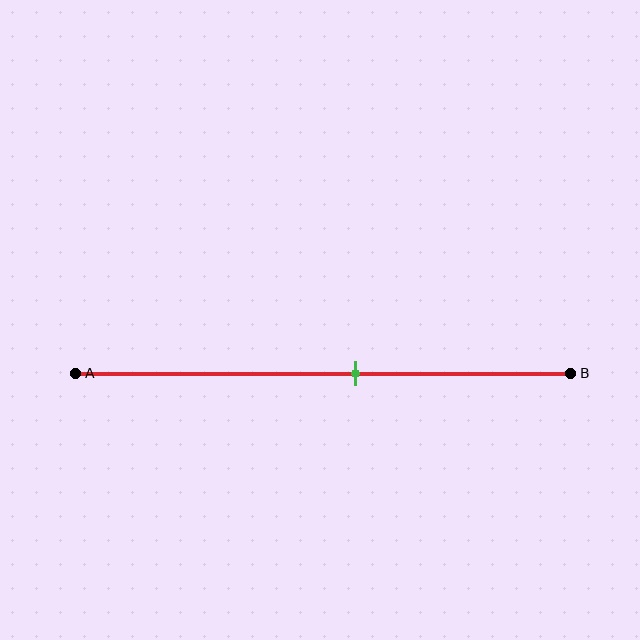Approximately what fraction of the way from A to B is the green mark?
The green mark is approximately 55% of the way from A to B.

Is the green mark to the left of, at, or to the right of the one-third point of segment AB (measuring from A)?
The green mark is to the right of the one-third point of segment AB.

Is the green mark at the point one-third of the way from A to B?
No, the mark is at about 55% from A, not at the 33% one-third point.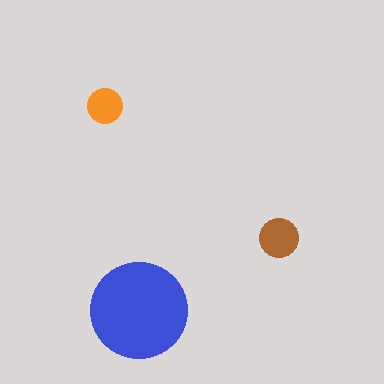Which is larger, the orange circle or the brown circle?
The brown one.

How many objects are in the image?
There are 3 objects in the image.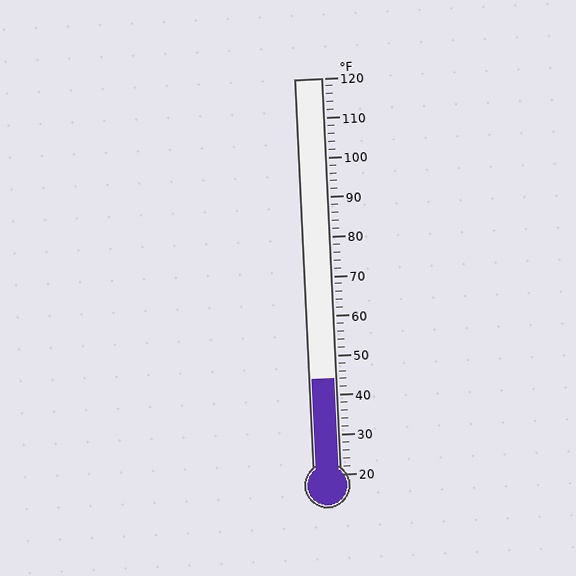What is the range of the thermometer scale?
The thermometer scale ranges from 20°F to 120°F.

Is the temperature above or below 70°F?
The temperature is below 70°F.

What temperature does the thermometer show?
The thermometer shows approximately 44°F.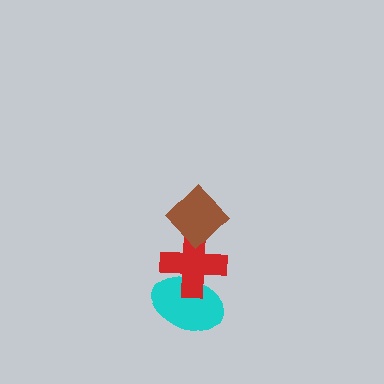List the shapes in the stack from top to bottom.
From top to bottom: the brown diamond, the red cross, the cyan ellipse.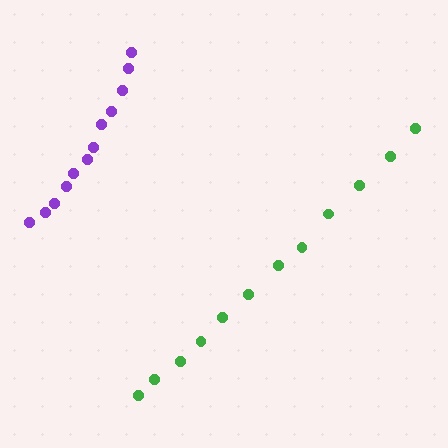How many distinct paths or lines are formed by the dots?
There are 2 distinct paths.